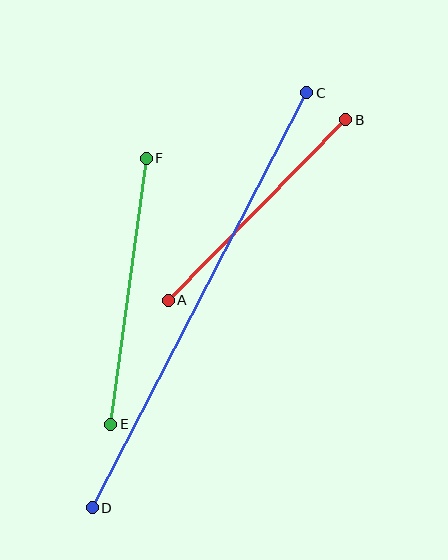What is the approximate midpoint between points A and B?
The midpoint is at approximately (257, 210) pixels.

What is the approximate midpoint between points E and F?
The midpoint is at approximately (128, 291) pixels.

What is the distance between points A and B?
The distance is approximately 253 pixels.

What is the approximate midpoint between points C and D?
The midpoint is at approximately (199, 300) pixels.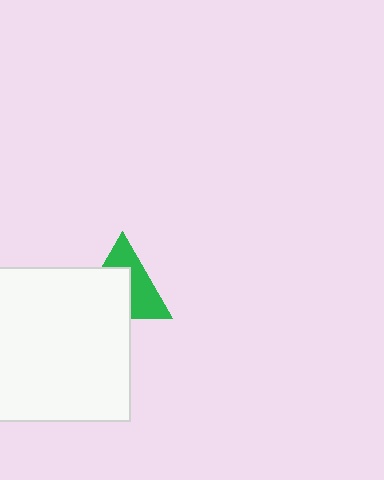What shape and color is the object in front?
The object in front is a white square.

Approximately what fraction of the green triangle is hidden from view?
Roughly 52% of the green triangle is hidden behind the white square.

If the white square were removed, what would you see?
You would see the complete green triangle.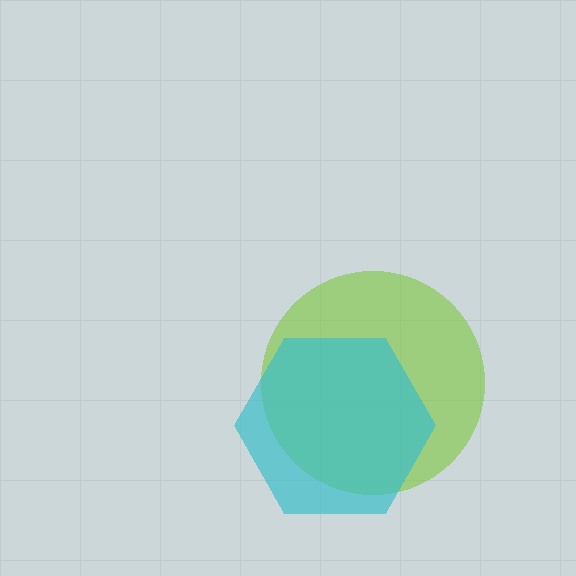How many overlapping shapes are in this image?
There are 2 overlapping shapes in the image.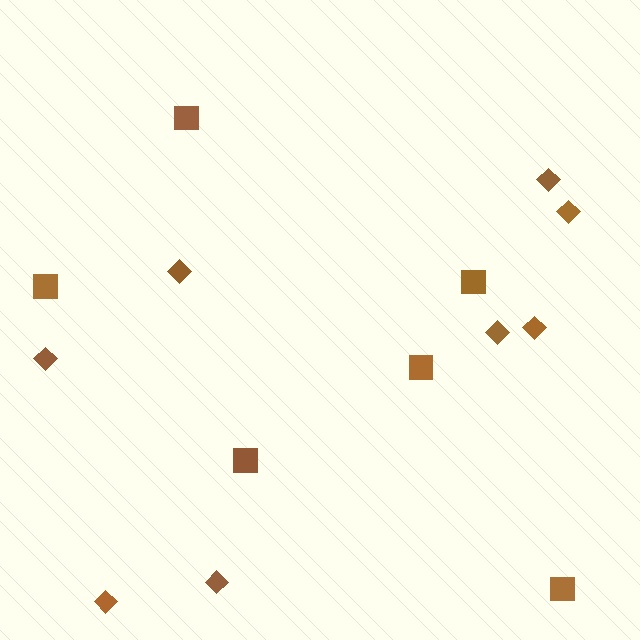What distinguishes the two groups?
There are 2 groups: one group of squares (6) and one group of diamonds (8).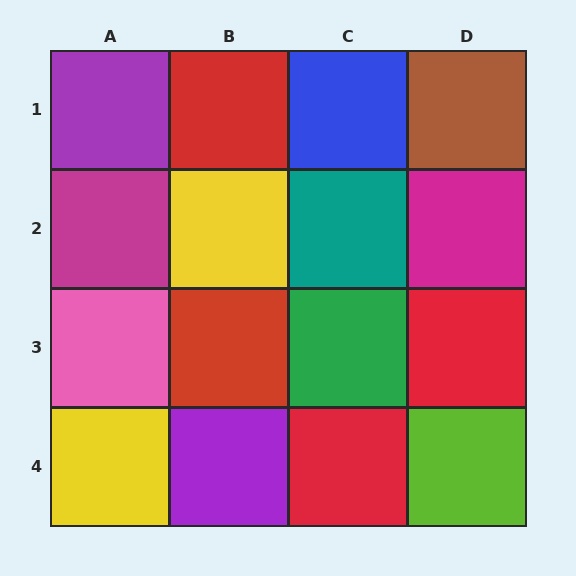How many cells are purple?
2 cells are purple.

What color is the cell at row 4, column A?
Yellow.